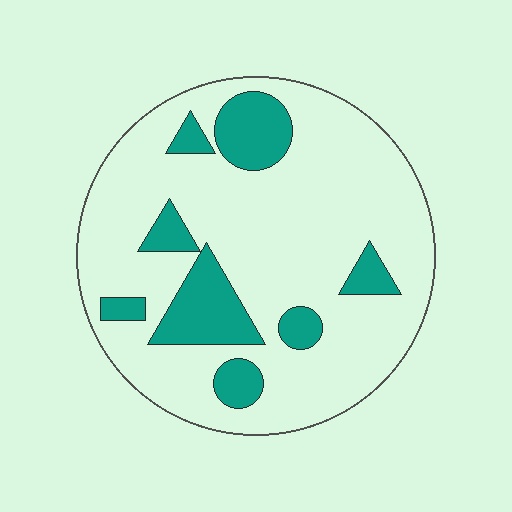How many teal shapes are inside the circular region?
8.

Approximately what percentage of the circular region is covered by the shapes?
Approximately 20%.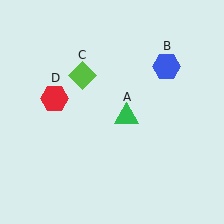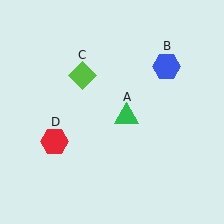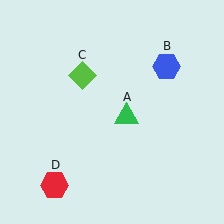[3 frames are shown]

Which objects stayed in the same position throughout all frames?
Green triangle (object A) and blue hexagon (object B) and lime diamond (object C) remained stationary.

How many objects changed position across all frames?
1 object changed position: red hexagon (object D).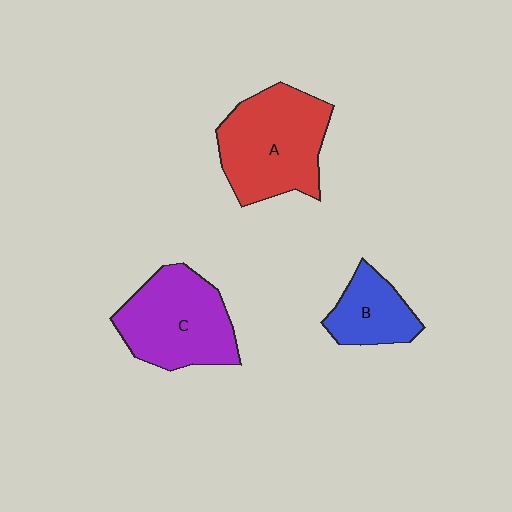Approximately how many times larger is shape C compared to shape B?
Approximately 1.8 times.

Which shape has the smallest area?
Shape B (blue).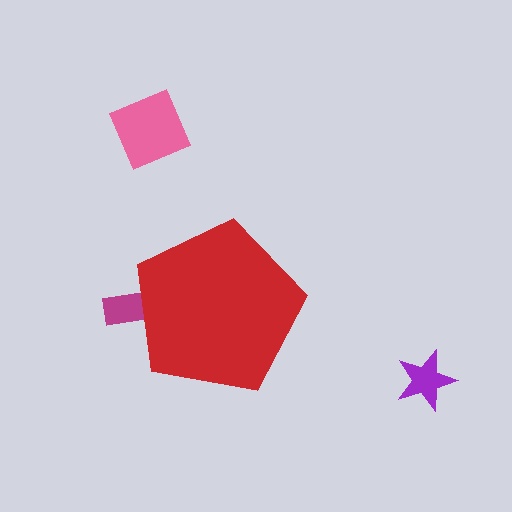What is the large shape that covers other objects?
A red pentagon.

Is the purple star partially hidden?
No, the purple star is fully visible.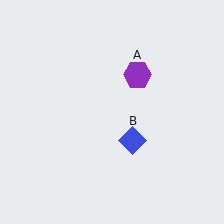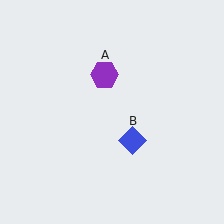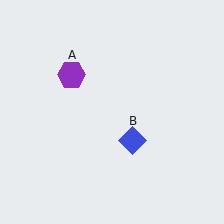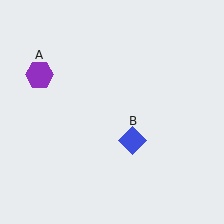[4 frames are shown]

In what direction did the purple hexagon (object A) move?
The purple hexagon (object A) moved left.